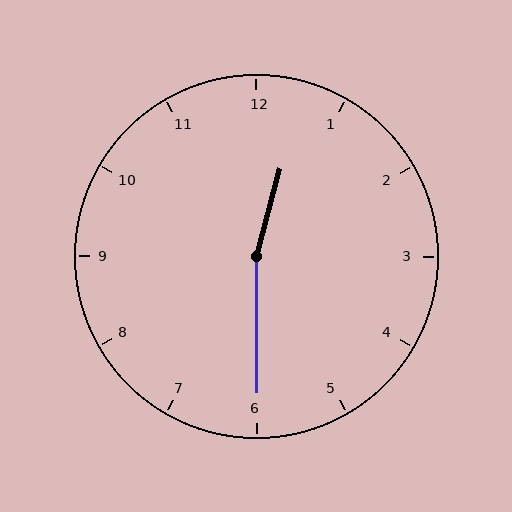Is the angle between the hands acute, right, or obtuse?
It is obtuse.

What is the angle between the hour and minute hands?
Approximately 165 degrees.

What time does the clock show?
12:30.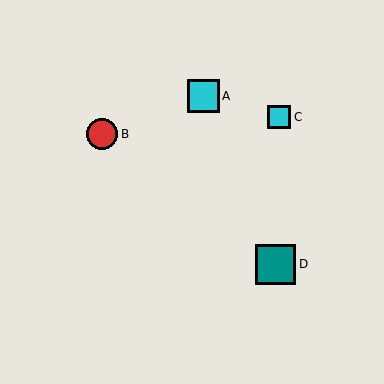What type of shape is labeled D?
Shape D is a teal square.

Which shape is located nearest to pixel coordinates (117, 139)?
The red circle (labeled B) at (102, 134) is nearest to that location.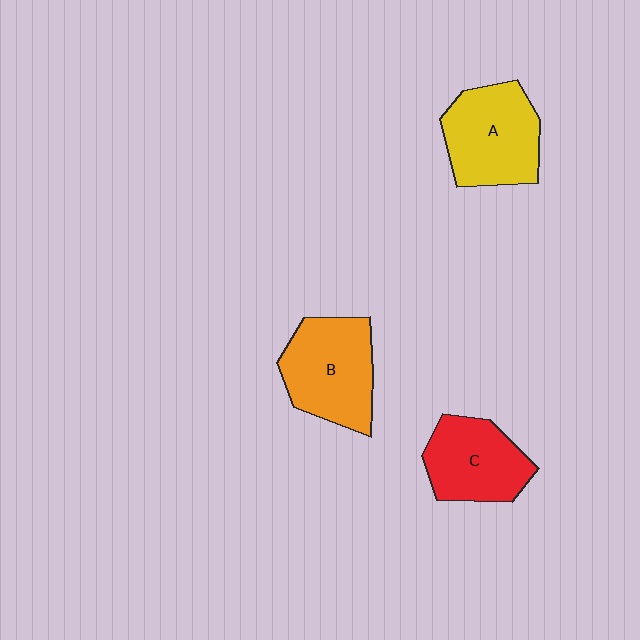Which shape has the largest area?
Shape B (orange).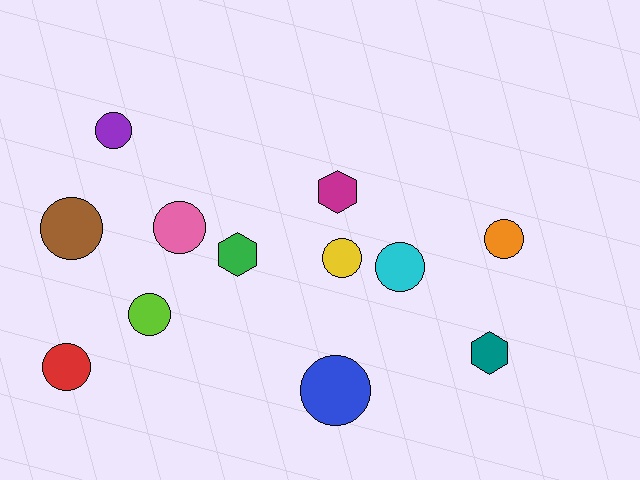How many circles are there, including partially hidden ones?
There are 9 circles.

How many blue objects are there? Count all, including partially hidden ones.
There is 1 blue object.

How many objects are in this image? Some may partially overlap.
There are 12 objects.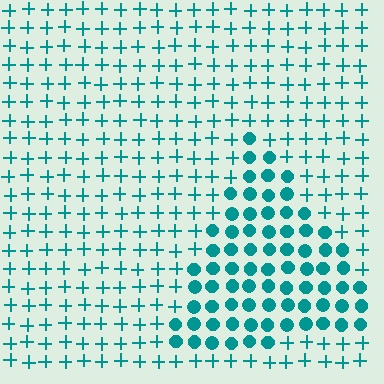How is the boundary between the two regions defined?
The boundary is defined by a change in element shape: circles inside vs. plus signs outside. All elements share the same color and spacing.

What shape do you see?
I see a triangle.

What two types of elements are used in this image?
The image uses circles inside the triangle region and plus signs outside it.